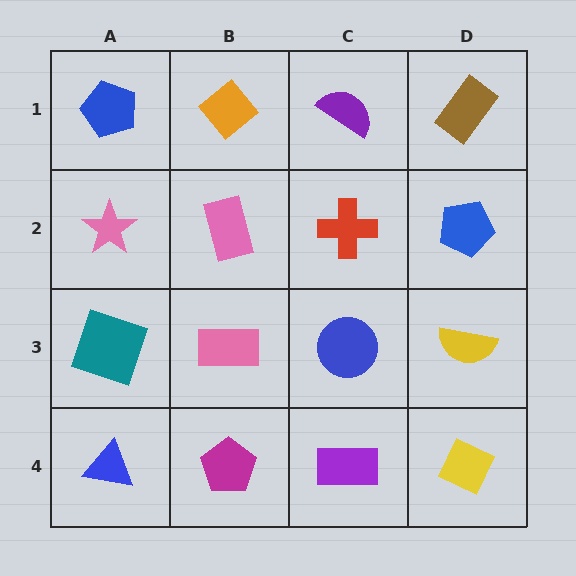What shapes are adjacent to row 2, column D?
A brown rectangle (row 1, column D), a yellow semicircle (row 3, column D), a red cross (row 2, column C).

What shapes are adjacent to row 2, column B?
An orange diamond (row 1, column B), a pink rectangle (row 3, column B), a pink star (row 2, column A), a red cross (row 2, column C).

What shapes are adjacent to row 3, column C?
A red cross (row 2, column C), a purple rectangle (row 4, column C), a pink rectangle (row 3, column B), a yellow semicircle (row 3, column D).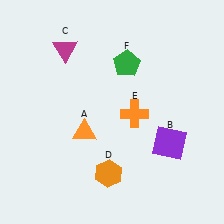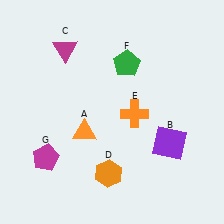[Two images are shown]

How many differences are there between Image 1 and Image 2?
There is 1 difference between the two images.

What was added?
A magenta pentagon (G) was added in Image 2.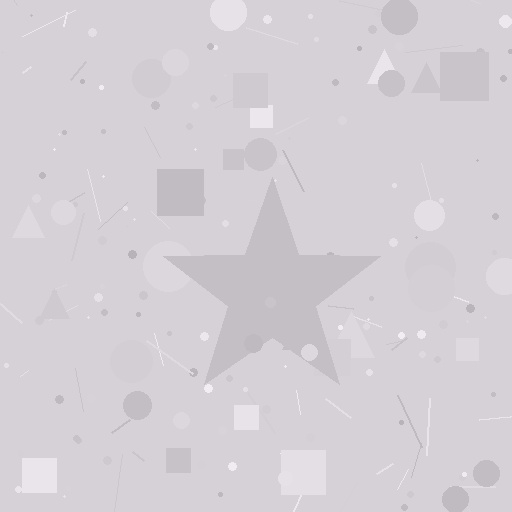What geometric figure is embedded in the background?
A star is embedded in the background.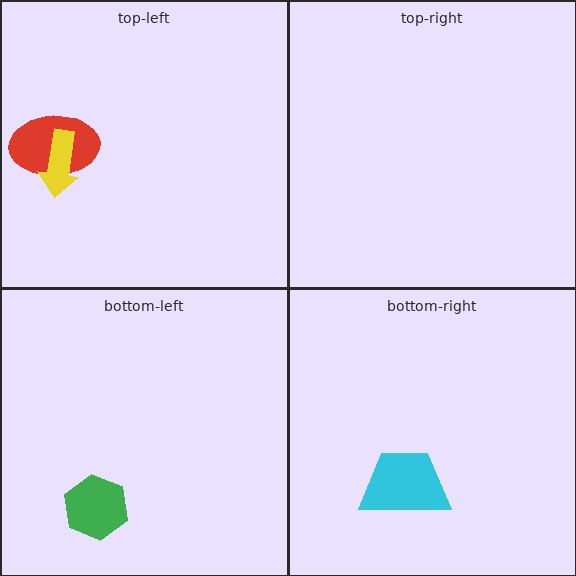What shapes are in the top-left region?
The red ellipse, the yellow arrow.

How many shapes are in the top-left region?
2.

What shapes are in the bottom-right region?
The cyan trapezoid.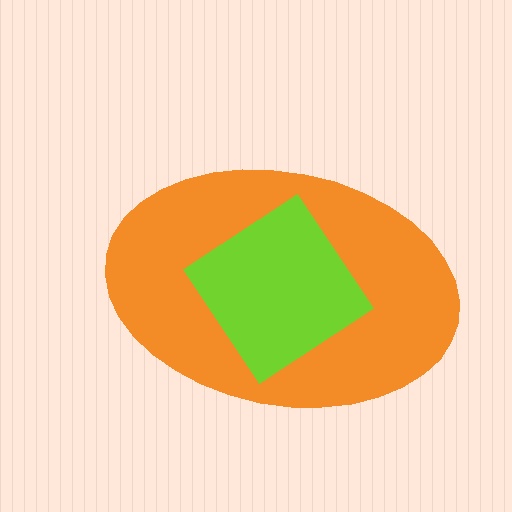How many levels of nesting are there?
2.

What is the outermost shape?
The orange ellipse.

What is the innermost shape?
The lime diamond.